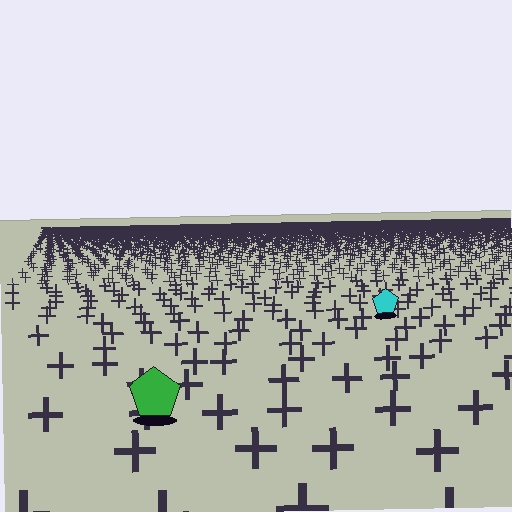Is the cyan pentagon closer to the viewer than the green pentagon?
No. The green pentagon is closer — you can tell from the texture gradient: the ground texture is coarser near it.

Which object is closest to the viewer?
The green pentagon is closest. The texture marks near it are larger and more spread out.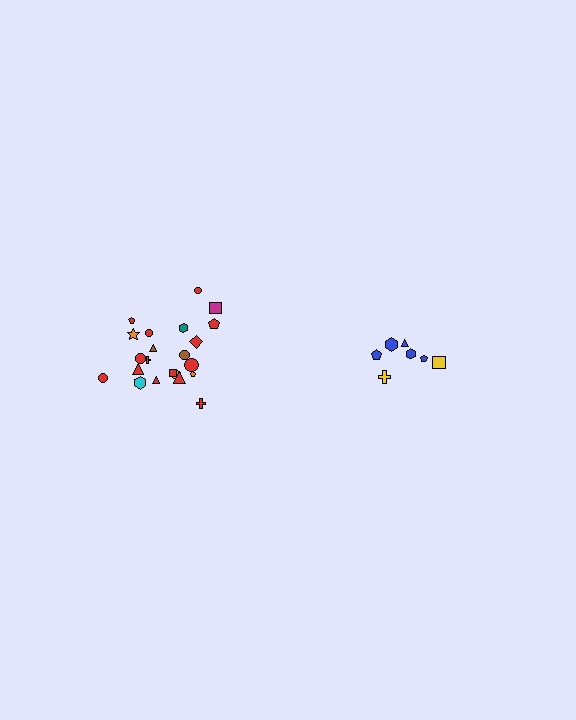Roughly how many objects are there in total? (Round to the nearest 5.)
Roughly 30 objects in total.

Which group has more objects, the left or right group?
The left group.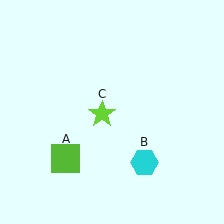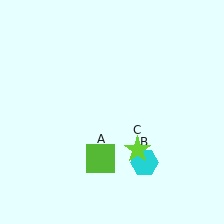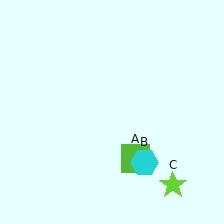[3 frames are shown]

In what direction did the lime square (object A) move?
The lime square (object A) moved right.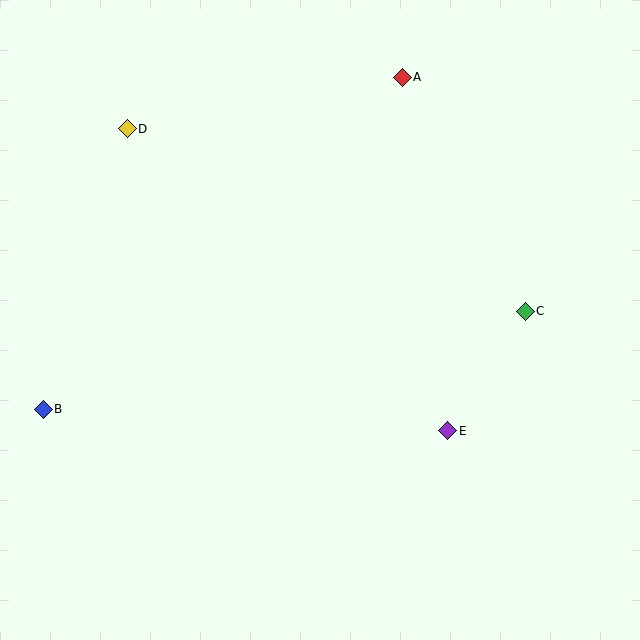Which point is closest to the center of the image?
Point E at (448, 431) is closest to the center.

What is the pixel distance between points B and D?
The distance between B and D is 293 pixels.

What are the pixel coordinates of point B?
Point B is at (43, 409).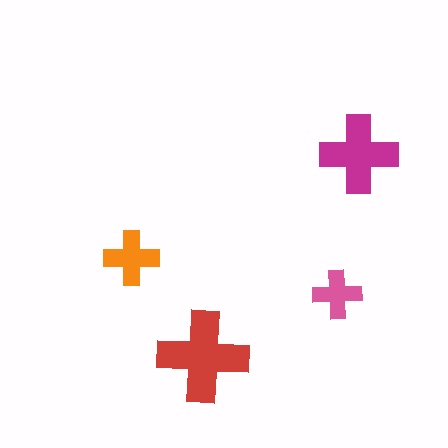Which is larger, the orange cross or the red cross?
The red one.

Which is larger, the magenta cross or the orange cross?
The magenta one.